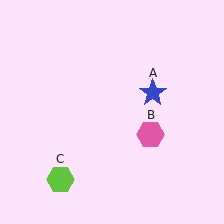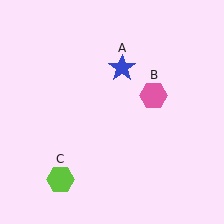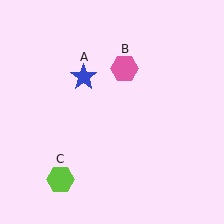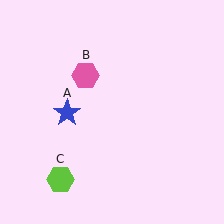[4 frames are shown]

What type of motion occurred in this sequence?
The blue star (object A), pink hexagon (object B) rotated counterclockwise around the center of the scene.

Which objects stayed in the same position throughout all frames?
Lime hexagon (object C) remained stationary.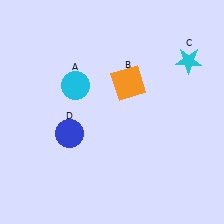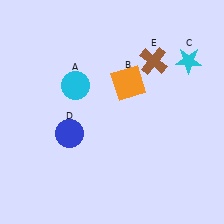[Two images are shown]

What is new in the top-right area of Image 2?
A brown cross (E) was added in the top-right area of Image 2.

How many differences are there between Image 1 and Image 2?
There is 1 difference between the two images.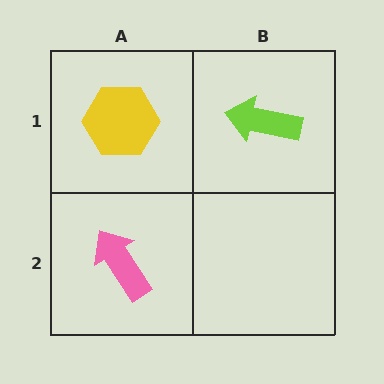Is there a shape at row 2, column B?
No, that cell is empty.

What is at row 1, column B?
A lime arrow.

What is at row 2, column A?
A pink arrow.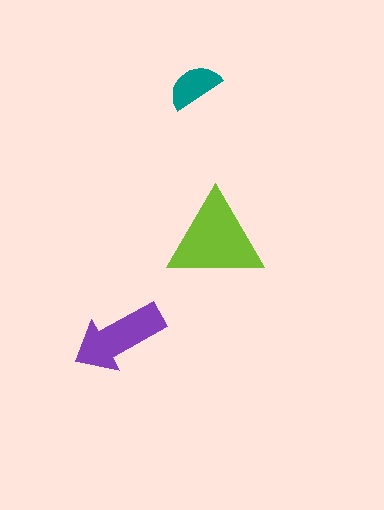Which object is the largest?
The lime triangle.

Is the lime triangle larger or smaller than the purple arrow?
Larger.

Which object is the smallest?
The teal semicircle.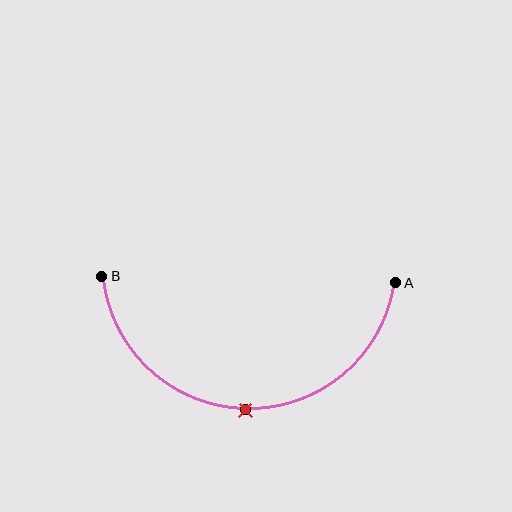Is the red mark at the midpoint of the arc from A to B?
Yes. The red mark lies on the arc at equal arc-length from both A and B — it is the arc midpoint.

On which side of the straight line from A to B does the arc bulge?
The arc bulges below the straight line connecting A and B.